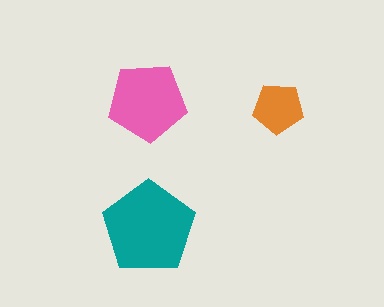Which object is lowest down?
The teal pentagon is bottommost.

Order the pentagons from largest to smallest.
the teal one, the pink one, the orange one.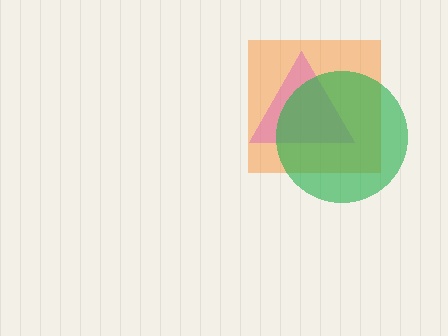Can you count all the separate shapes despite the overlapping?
Yes, there are 3 separate shapes.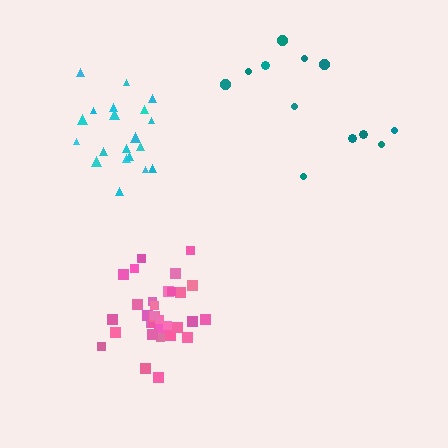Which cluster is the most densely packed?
Pink.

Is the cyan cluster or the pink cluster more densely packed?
Pink.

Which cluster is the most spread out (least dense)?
Teal.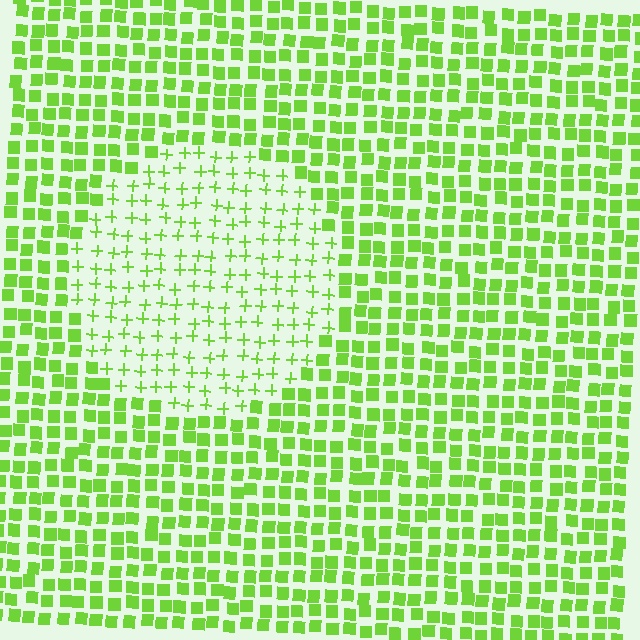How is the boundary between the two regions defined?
The boundary is defined by a change in element shape: plus signs inside vs. squares outside. All elements share the same color and spacing.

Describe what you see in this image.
The image is filled with small lime elements arranged in a uniform grid. A circle-shaped region contains plus signs, while the surrounding area contains squares. The boundary is defined purely by the change in element shape.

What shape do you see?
I see a circle.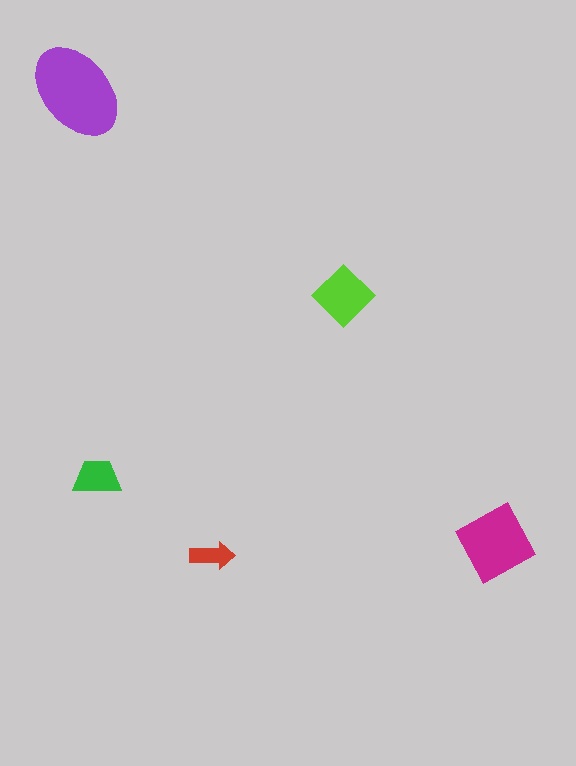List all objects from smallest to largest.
The red arrow, the green trapezoid, the lime diamond, the magenta square, the purple ellipse.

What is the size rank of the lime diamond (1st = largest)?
3rd.